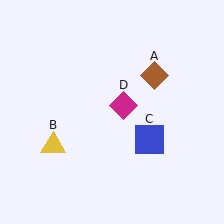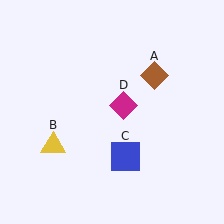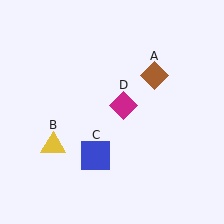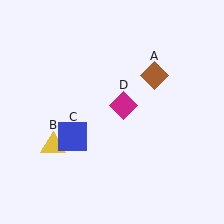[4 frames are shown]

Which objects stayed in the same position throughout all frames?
Brown diamond (object A) and yellow triangle (object B) and magenta diamond (object D) remained stationary.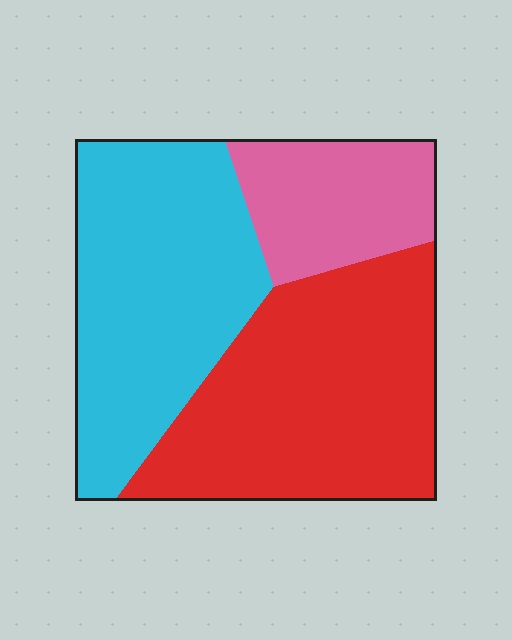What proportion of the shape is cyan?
Cyan covers about 40% of the shape.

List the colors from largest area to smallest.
From largest to smallest: red, cyan, pink.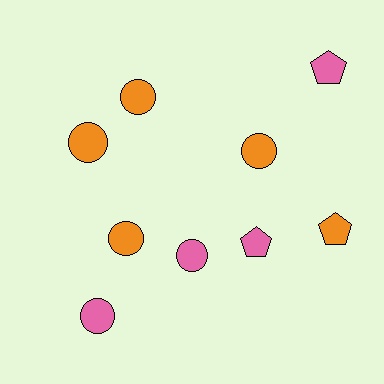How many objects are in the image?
There are 9 objects.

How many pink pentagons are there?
There are 2 pink pentagons.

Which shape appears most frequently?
Circle, with 6 objects.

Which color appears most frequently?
Orange, with 5 objects.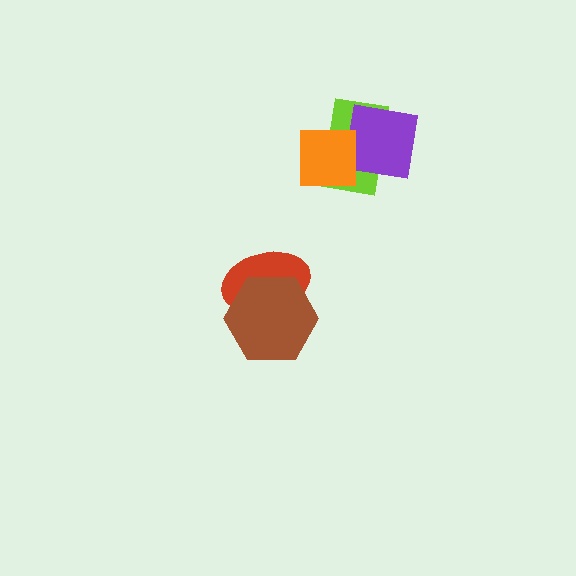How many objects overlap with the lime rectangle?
2 objects overlap with the lime rectangle.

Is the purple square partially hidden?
No, no other shape covers it.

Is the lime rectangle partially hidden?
Yes, it is partially covered by another shape.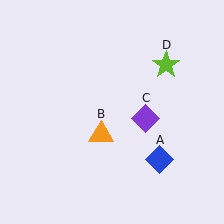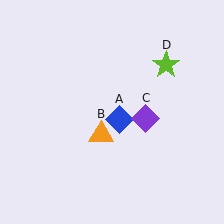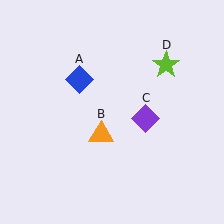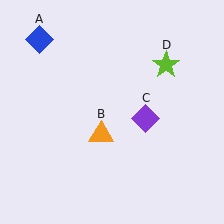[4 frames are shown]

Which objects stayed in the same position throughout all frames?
Orange triangle (object B) and purple diamond (object C) and lime star (object D) remained stationary.